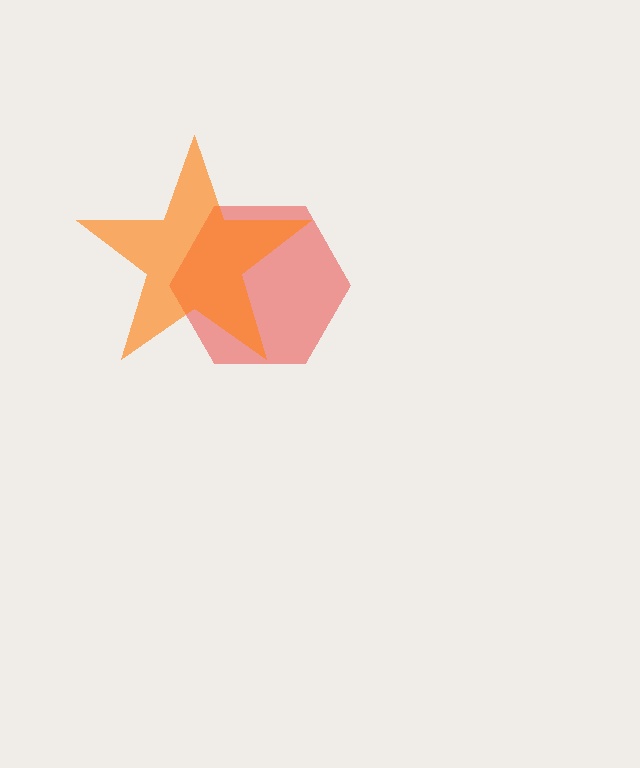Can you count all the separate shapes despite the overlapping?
Yes, there are 2 separate shapes.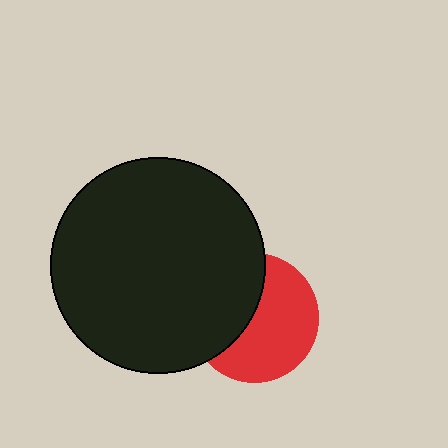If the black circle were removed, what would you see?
You would see the complete red circle.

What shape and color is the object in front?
The object in front is a black circle.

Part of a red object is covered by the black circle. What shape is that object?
It is a circle.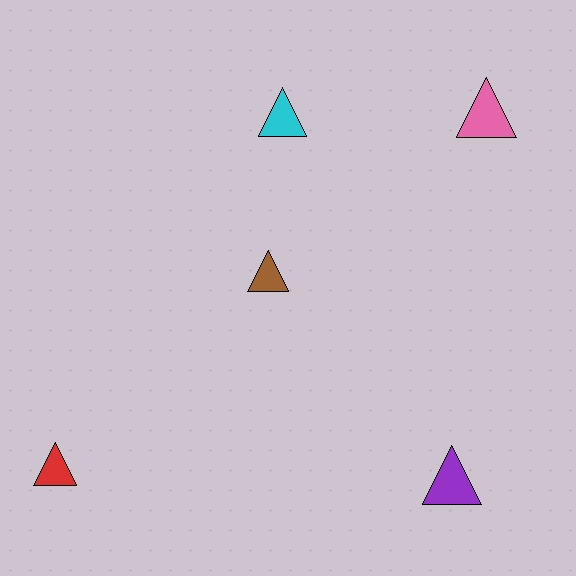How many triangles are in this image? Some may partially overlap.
There are 5 triangles.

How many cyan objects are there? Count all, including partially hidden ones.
There is 1 cyan object.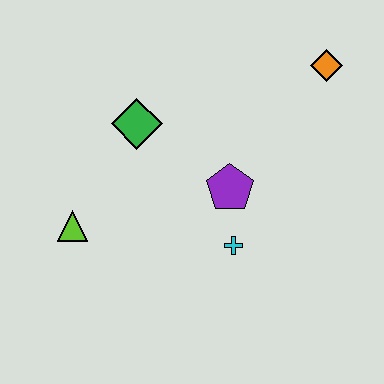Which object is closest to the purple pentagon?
The cyan cross is closest to the purple pentagon.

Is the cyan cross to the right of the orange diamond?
No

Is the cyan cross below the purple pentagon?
Yes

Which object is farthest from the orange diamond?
The lime triangle is farthest from the orange diamond.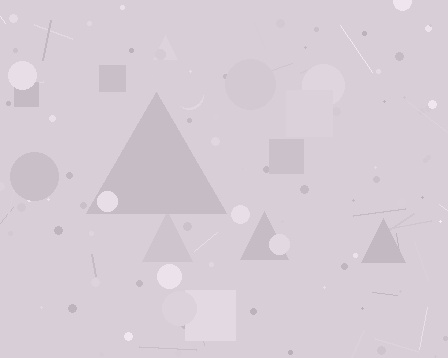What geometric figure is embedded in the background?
A triangle is embedded in the background.